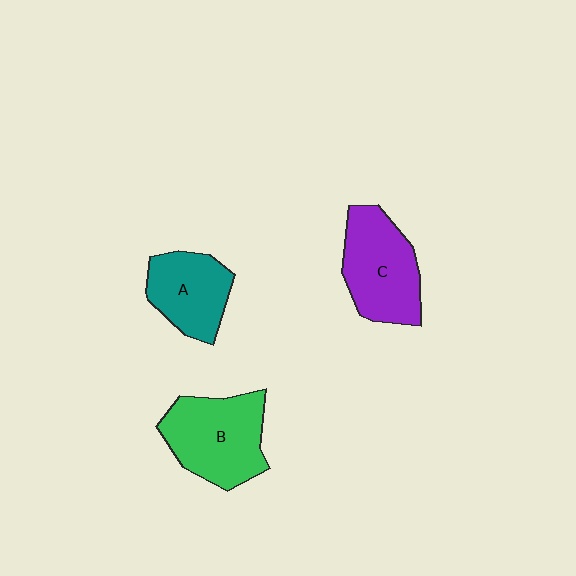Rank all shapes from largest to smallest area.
From largest to smallest: B (green), C (purple), A (teal).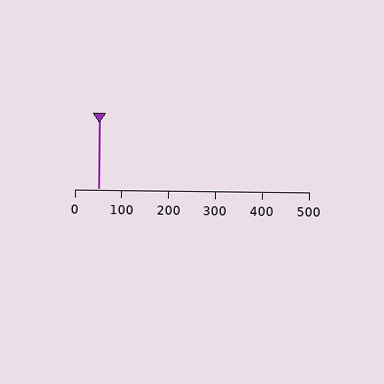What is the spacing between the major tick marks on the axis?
The major ticks are spaced 100 apart.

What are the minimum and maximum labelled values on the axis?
The axis runs from 0 to 500.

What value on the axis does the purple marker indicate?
The marker indicates approximately 50.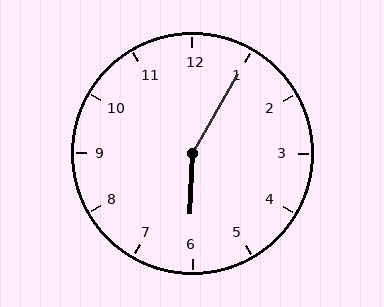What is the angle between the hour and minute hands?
Approximately 152 degrees.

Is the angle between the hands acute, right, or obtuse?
It is obtuse.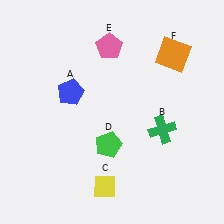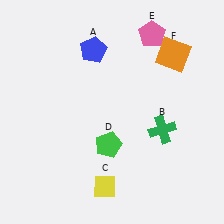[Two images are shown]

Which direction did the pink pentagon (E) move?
The pink pentagon (E) moved right.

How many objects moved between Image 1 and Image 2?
2 objects moved between the two images.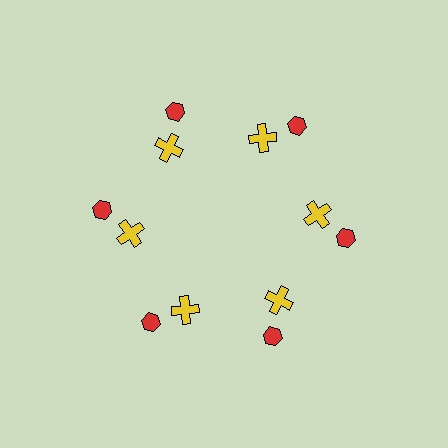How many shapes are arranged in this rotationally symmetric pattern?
There are 12 shapes, arranged in 6 groups of 2.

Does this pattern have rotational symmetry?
Yes, this pattern has 6-fold rotational symmetry. It looks the same after rotating 60 degrees around the center.